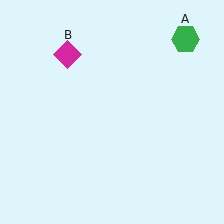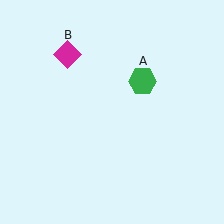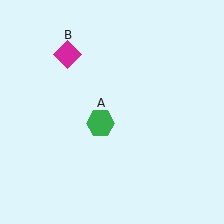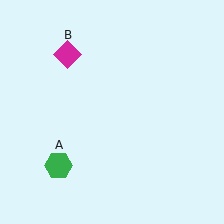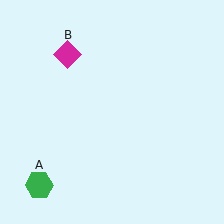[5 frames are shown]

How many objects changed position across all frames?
1 object changed position: green hexagon (object A).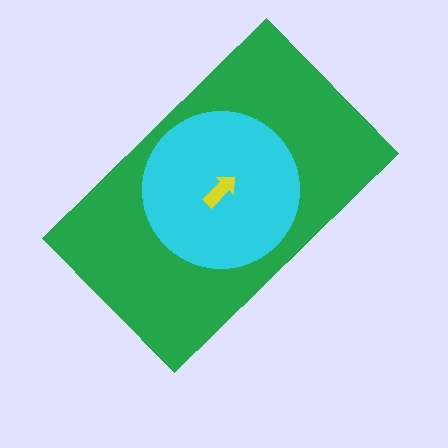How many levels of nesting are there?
3.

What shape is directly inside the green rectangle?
The cyan circle.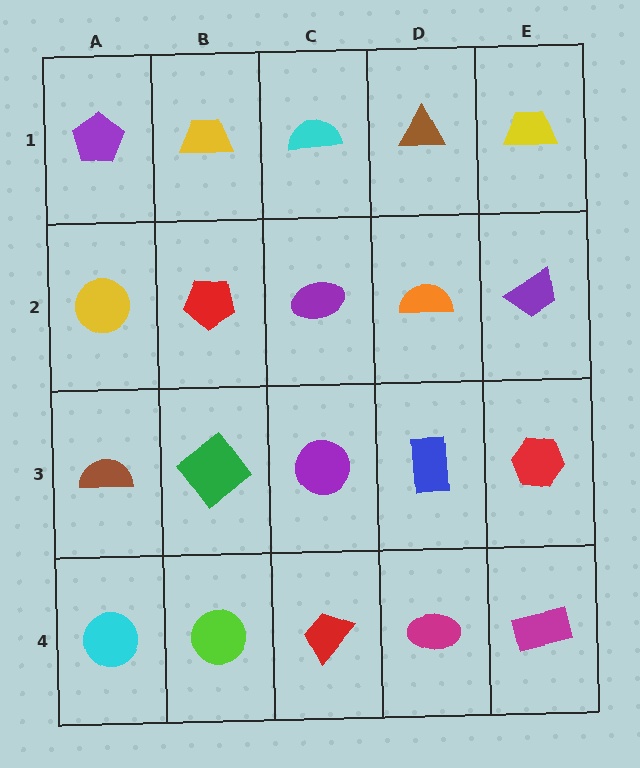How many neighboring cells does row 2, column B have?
4.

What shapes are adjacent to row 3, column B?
A red pentagon (row 2, column B), a lime circle (row 4, column B), a brown semicircle (row 3, column A), a purple circle (row 3, column C).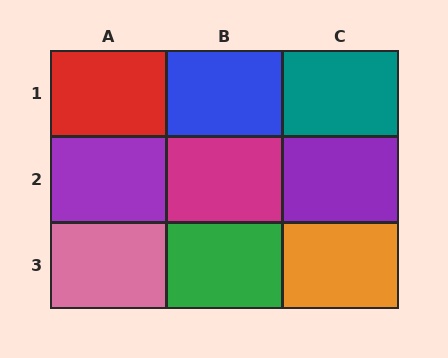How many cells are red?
1 cell is red.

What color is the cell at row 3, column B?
Green.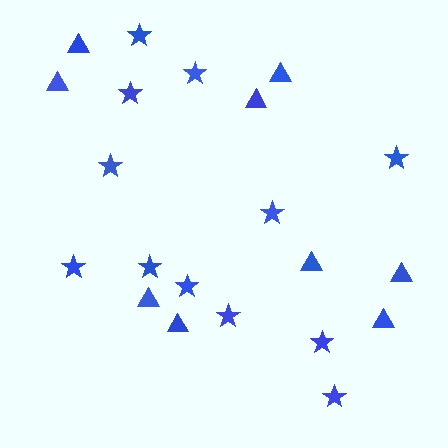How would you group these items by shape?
There are 2 groups: one group of stars (12) and one group of triangles (9).